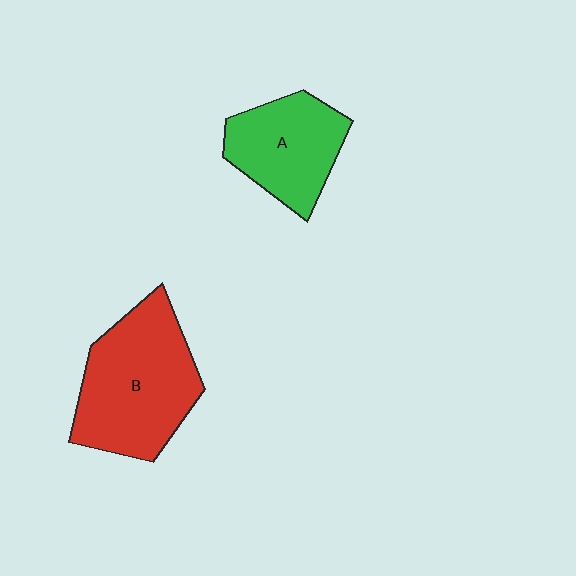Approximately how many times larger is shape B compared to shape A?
Approximately 1.5 times.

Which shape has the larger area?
Shape B (red).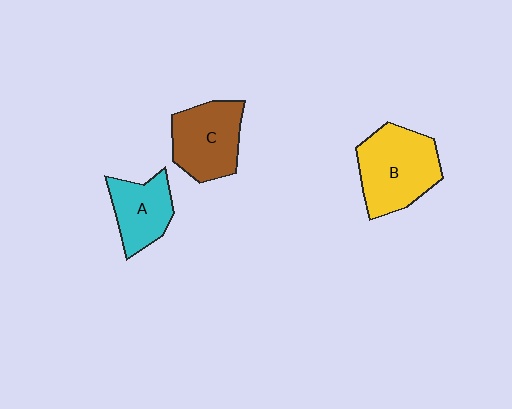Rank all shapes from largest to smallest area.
From largest to smallest: B (yellow), C (brown), A (cyan).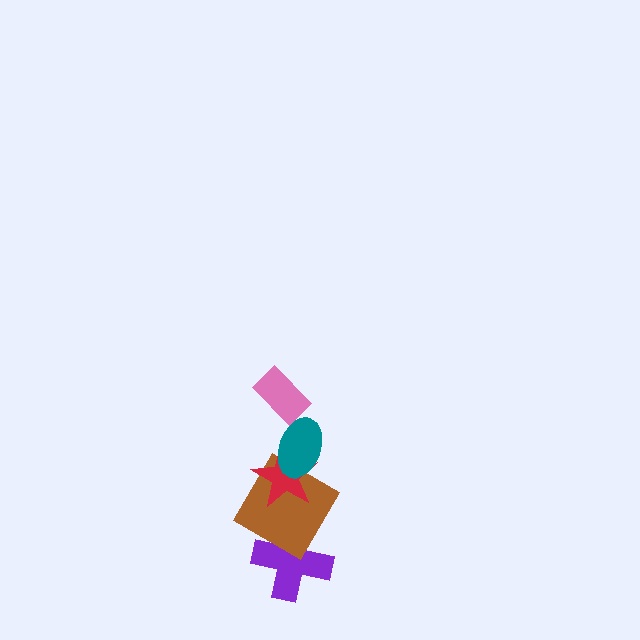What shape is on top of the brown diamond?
The red star is on top of the brown diamond.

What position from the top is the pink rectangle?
The pink rectangle is 1st from the top.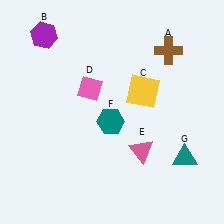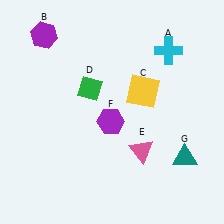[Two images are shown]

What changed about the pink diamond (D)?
In Image 1, D is pink. In Image 2, it changed to green.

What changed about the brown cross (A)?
In Image 1, A is brown. In Image 2, it changed to cyan.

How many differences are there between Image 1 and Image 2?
There are 3 differences between the two images.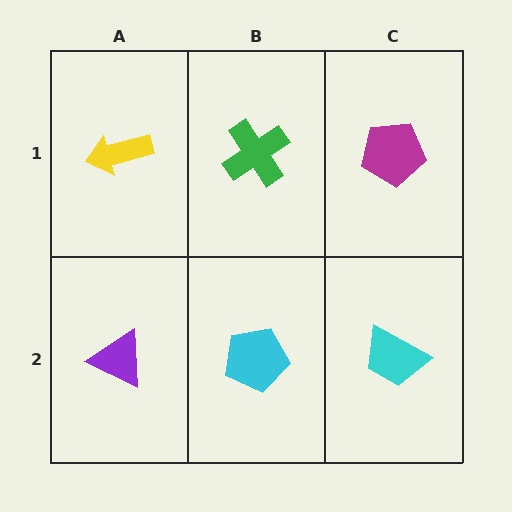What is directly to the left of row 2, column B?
A purple triangle.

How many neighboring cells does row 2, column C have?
2.